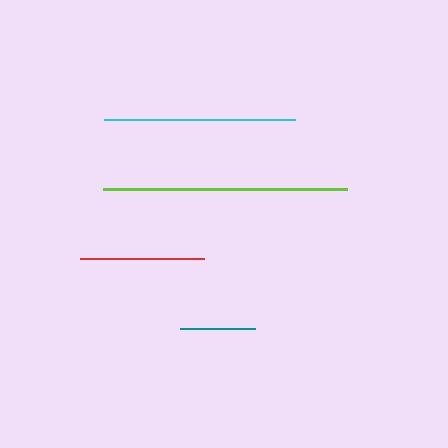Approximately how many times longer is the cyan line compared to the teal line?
The cyan line is approximately 2.6 times the length of the teal line.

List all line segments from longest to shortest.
From longest to shortest: lime, cyan, red, teal.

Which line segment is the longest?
The lime line is the longest at approximately 244 pixels.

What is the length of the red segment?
The red segment is approximately 124 pixels long.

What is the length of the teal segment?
The teal segment is approximately 75 pixels long.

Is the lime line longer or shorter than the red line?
The lime line is longer than the red line.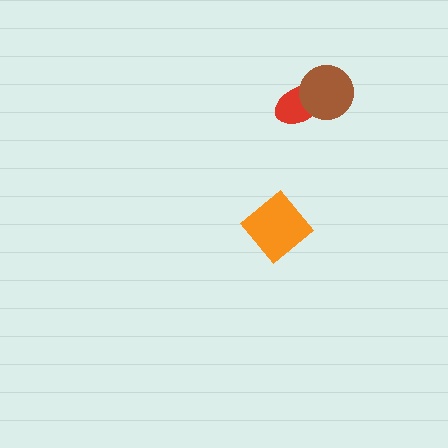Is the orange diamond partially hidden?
No, no other shape covers it.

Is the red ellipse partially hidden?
Yes, it is partially covered by another shape.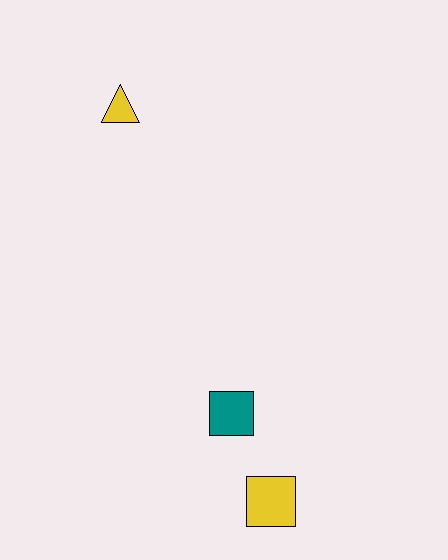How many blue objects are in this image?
There are no blue objects.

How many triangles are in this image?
There is 1 triangle.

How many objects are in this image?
There are 3 objects.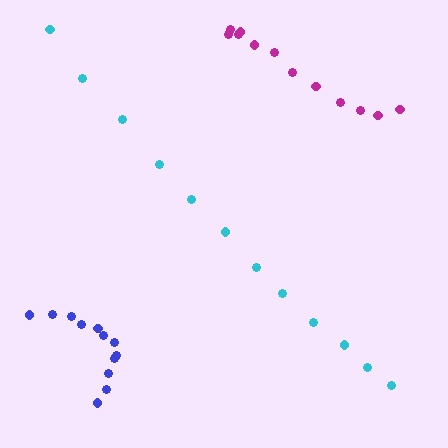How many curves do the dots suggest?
There are 3 distinct paths.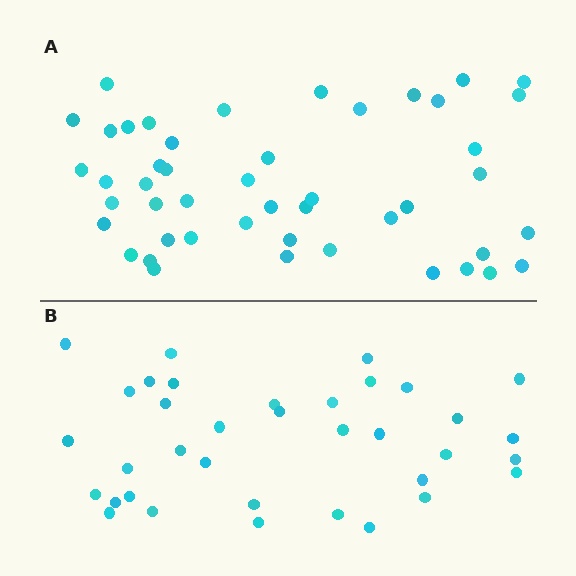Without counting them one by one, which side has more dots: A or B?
Region A (the top region) has more dots.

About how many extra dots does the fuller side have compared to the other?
Region A has roughly 12 or so more dots than region B.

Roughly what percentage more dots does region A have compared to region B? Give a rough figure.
About 30% more.